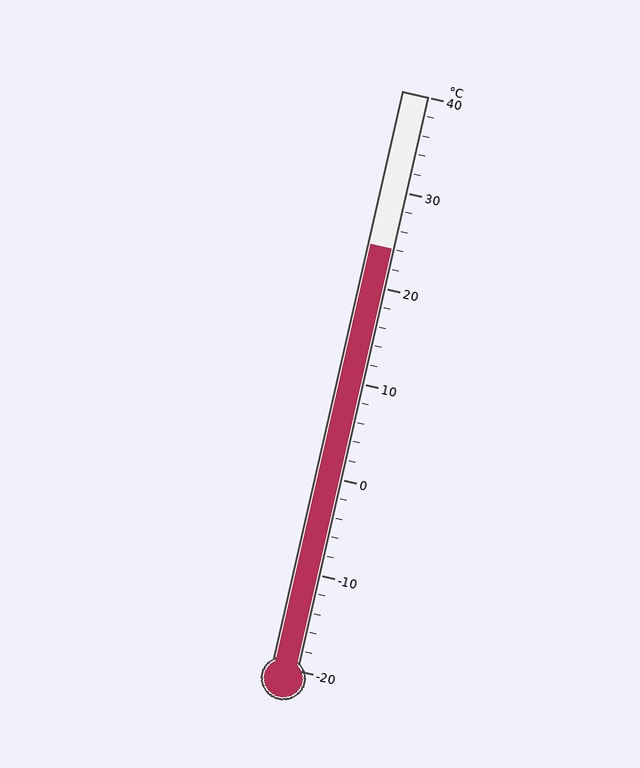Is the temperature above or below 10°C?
The temperature is above 10°C.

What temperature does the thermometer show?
The thermometer shows approximately 24°C.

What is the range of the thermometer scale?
The thermometer scale ranges from -20°C to 40°C.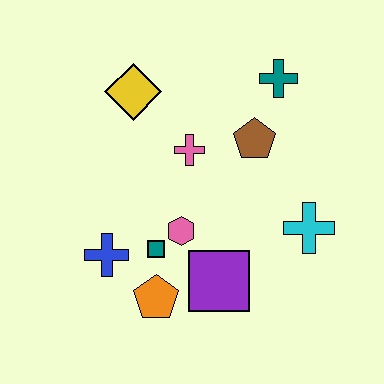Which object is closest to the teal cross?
The brown pentagon is closest to the teal cross.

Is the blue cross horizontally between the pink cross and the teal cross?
No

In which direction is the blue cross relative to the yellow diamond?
The blue cross is below the yellow diamond.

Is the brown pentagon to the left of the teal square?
No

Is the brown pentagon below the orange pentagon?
No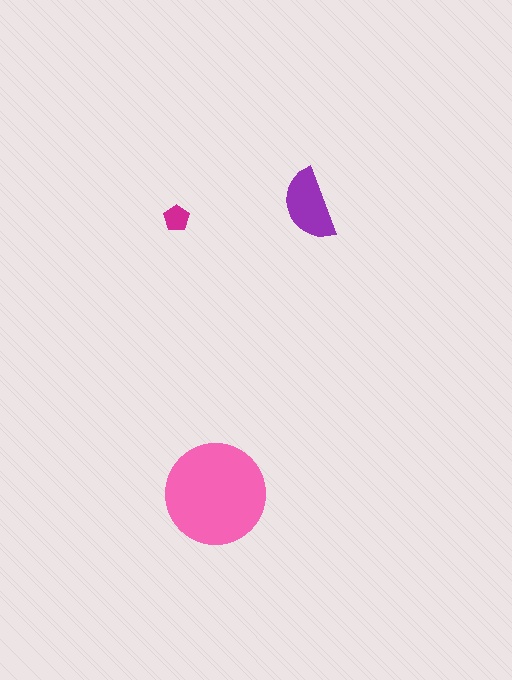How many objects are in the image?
There are 3 objects in the image.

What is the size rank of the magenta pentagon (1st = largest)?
3rd.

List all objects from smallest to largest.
The magenta pentagon, the purple semicircle, the pink circle.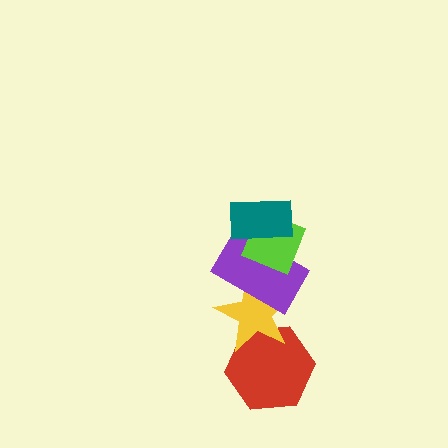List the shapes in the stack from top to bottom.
From top to bottom: the teal rectangle, the lime diamond, the purple rectangle, the yellow star, the red hexagon.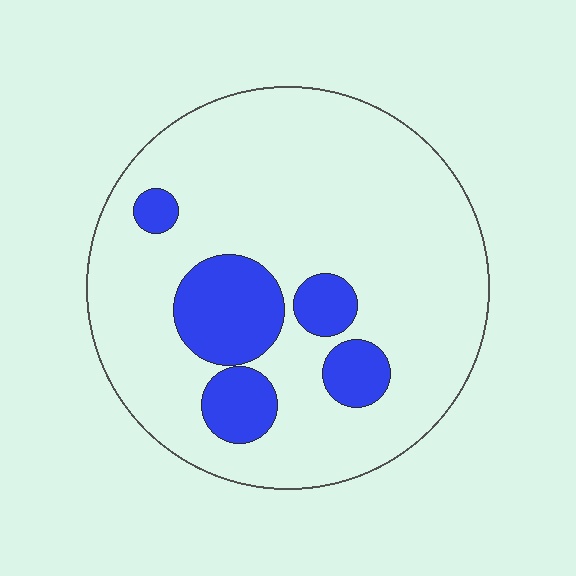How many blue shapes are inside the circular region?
5.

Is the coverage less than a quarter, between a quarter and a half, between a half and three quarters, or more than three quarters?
Less than a quarter.